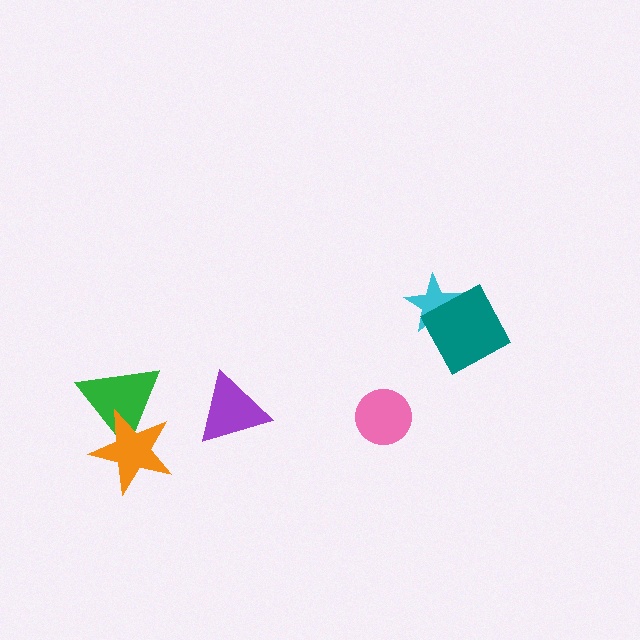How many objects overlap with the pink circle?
0 objects overlap with the pink circle.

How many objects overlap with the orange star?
1 object overlaps with the orange star.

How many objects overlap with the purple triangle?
0 objects overlap with the purple triangle.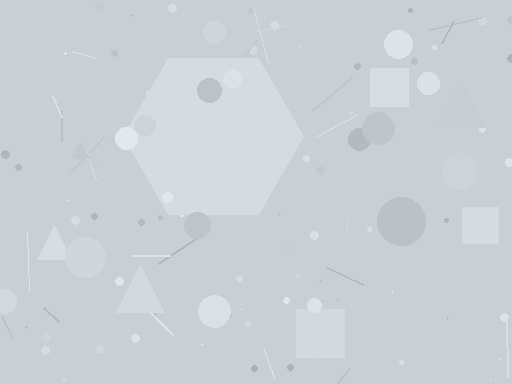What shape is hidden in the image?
A hexagon is hidden in the image.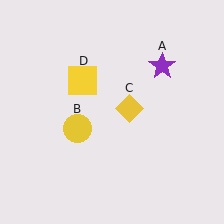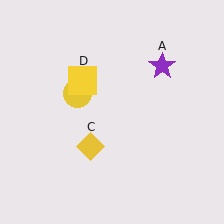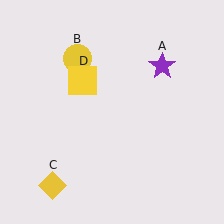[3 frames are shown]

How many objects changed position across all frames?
2 objects changed position: yellow circle (object B), yellow diamond (object C).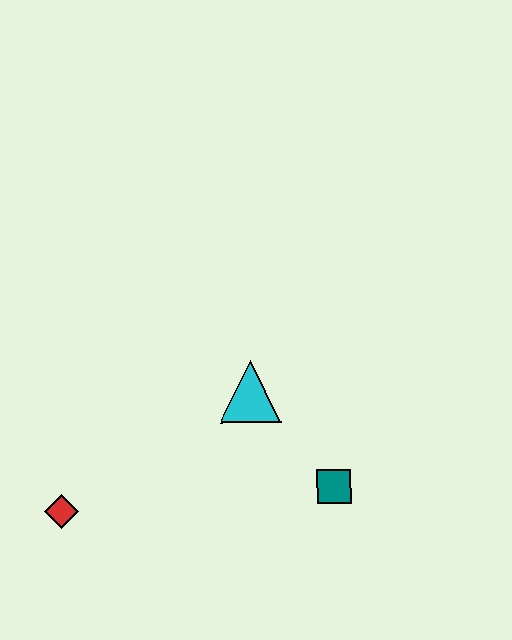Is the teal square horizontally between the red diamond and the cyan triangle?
No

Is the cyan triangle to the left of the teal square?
Yes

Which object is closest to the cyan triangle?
The teal square is closest to the cyan triangle.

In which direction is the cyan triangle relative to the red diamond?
The cyan triangle is to the right of the red diamond.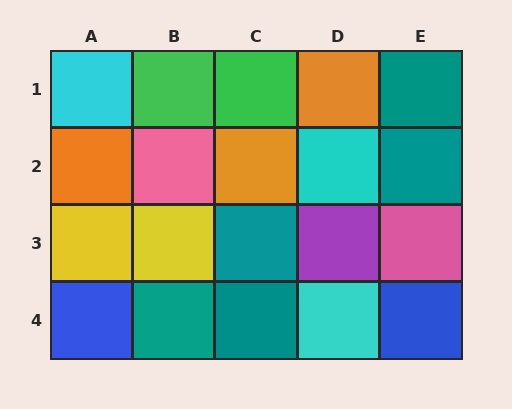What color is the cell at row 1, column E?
Teal.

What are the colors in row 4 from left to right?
Blue, teal, teal, cyan, blue.